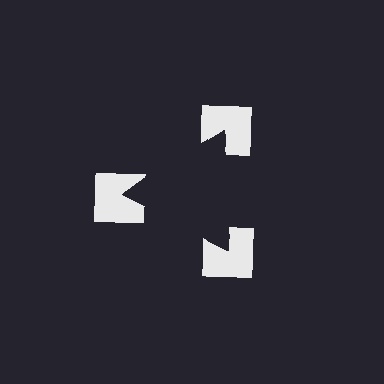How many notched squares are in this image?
There are 3 — one at each vertex of the illusory triangle.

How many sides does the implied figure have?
3 sides.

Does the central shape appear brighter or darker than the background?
It typically appears slightly darker than the background, even though no actual brightness change is drawn.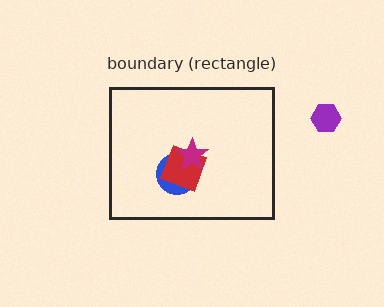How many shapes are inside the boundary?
3 inside, 1 outside.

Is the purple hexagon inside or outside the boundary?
Outside.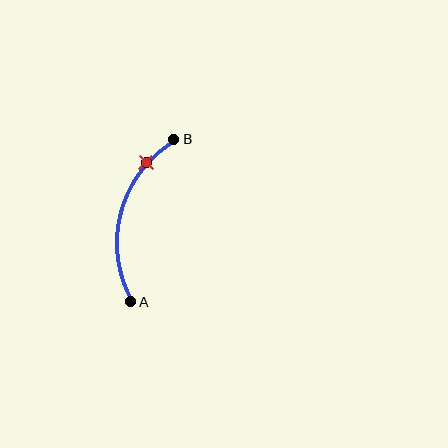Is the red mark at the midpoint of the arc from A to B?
No. The red mark lies on the arc but is closer to endpoint B. The arc midpoint would be at the point on the curve equidistant along the arc from both A and B.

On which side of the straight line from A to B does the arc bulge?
The arc bulges to the left of the straight line connecting A and B.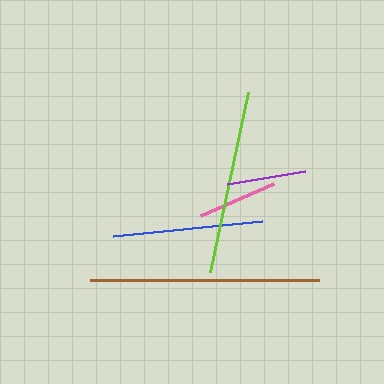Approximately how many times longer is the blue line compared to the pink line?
The blue line is approximately 1.9 times the length of the pink line.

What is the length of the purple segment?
The purple segment is approximately 78 pixels long.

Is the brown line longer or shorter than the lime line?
The brown line is longer than the lime line.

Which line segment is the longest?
The brown line is the longest at approximately 230 pixels.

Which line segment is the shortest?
The purple line is the shortest at approximately 78 pixels.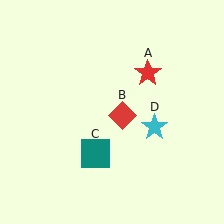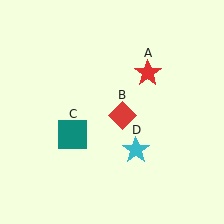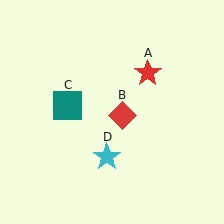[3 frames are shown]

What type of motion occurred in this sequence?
The teal square (object C), cyan star (object D) rotated clockwise around the center of the scene.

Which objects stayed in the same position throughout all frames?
Red star (object A) and red diamond (object B) remained stationary.